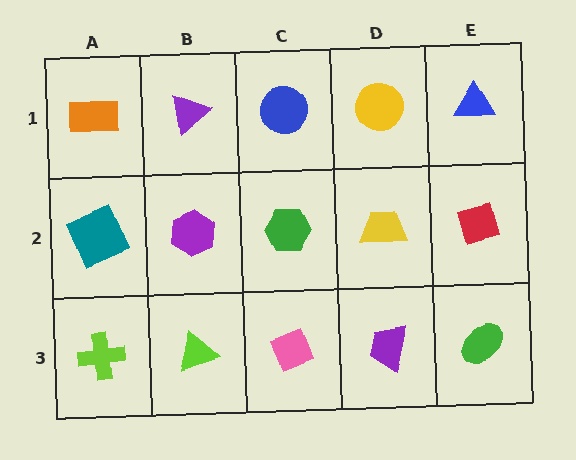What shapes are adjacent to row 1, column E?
A red diamond (row 2, column E), a yellow circle (row 1, column D).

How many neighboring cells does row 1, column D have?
3.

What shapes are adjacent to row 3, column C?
A green hexagon (row 2, column C), a lime triangle (row 3, column B), a purple trapezoid (row 3, column D).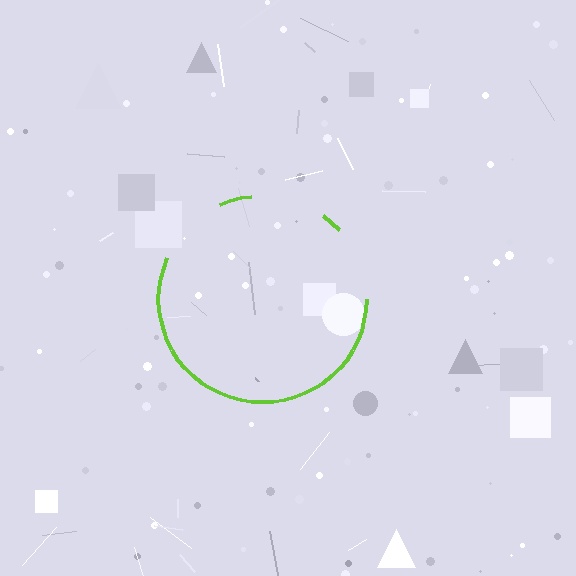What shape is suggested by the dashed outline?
The dashed outline suggests a circle.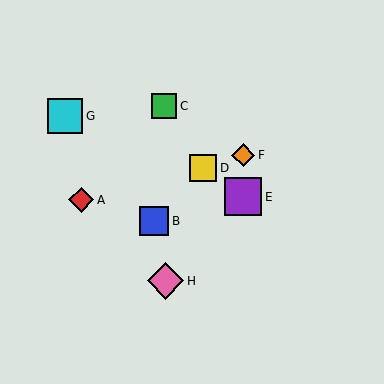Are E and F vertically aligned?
Yes, both are at x≈243.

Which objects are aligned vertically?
Objects E, F are aligned vertically.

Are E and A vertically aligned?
No, E is at x≈243 and A is at x≈81.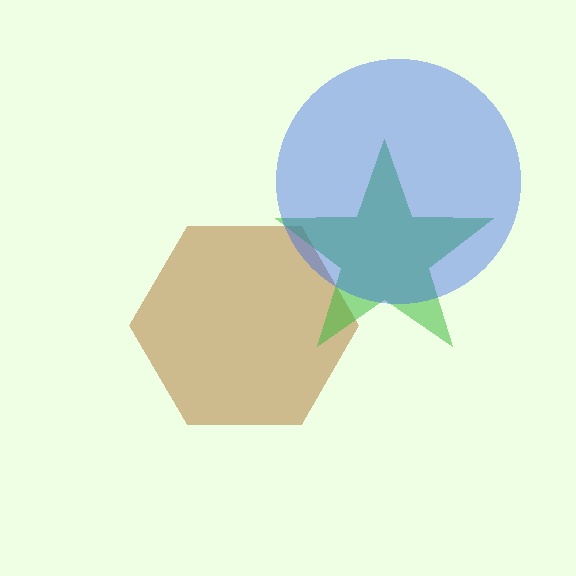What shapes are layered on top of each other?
The layered shapes are: a brown hexagon, a green star, a blue circle.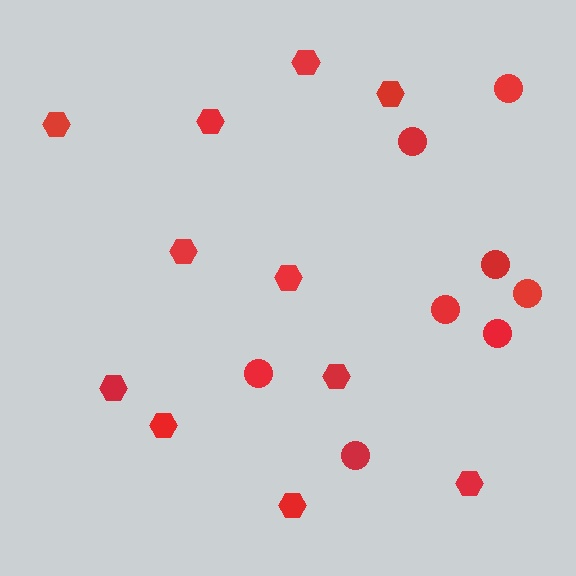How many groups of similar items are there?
There are 2 groups: one group of hexagons (11) and one group of circles (8).